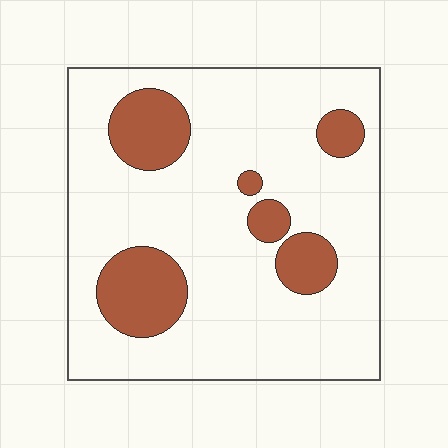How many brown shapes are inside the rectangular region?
6.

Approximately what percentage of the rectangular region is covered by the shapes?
Approximately 20%.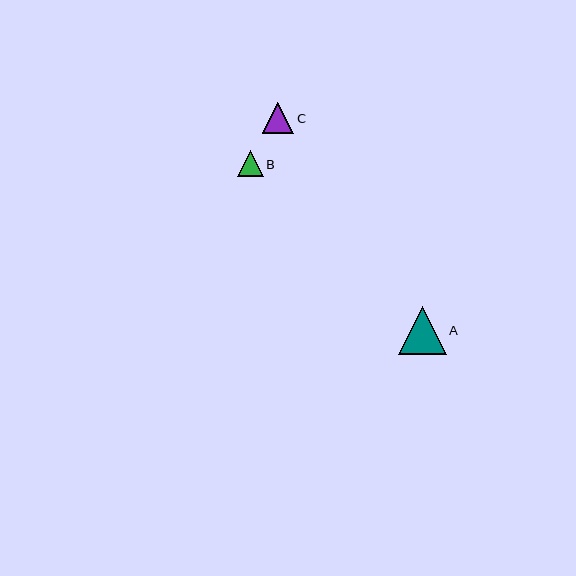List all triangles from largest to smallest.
From largest to smallest: A, C, B.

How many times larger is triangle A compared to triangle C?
Triangle A is approximately 1.5 times the size of triangle C.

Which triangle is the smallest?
Triangle B is the smallest with a size of approximately 26 pixels.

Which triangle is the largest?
Triangle A is the largest with a size of approximately 48 pixels.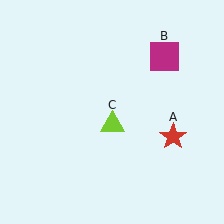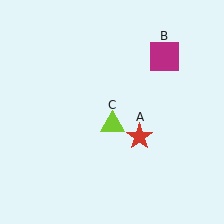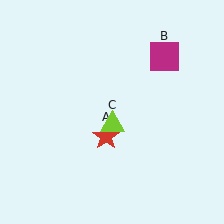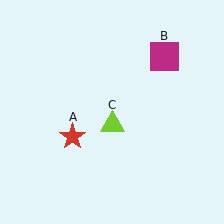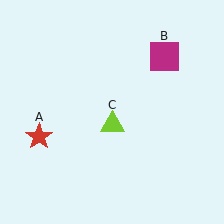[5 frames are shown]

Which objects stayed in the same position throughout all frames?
Magenta square (object B) and lime triangle (object C) remained stationary.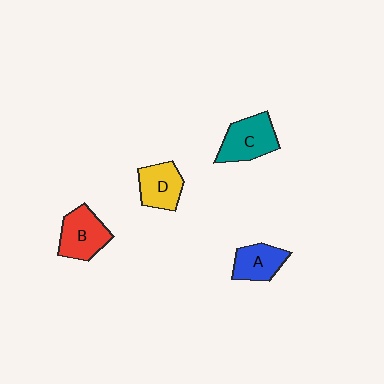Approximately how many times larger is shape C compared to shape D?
Approximately 1.2 times.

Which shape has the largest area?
Shape C (teal).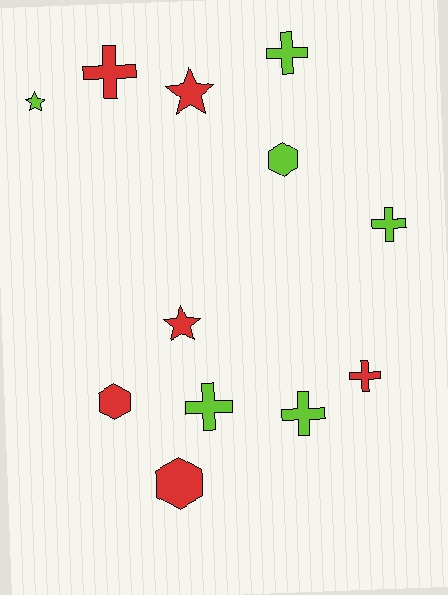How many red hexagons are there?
There are 2 red hexagons.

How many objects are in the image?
There are 12 objects.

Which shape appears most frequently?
Cross, with 6 objects.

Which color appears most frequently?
Lime, with 6 objects.